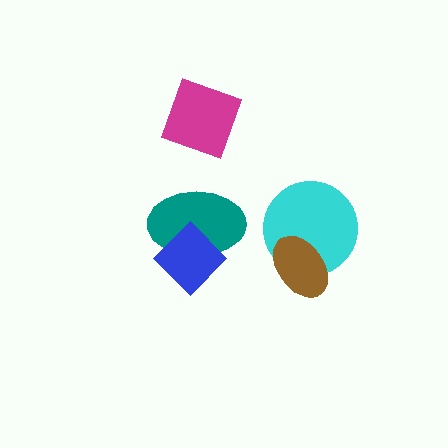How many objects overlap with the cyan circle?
1 object overlaps with the cyan circle.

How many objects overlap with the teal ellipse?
1 object overlaps with the teal ellipse.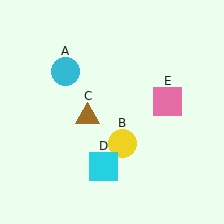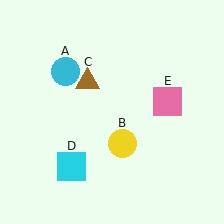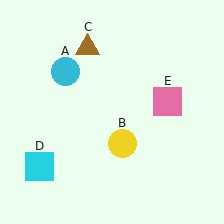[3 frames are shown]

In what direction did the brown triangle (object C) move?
The brown triangle (object C) moved up.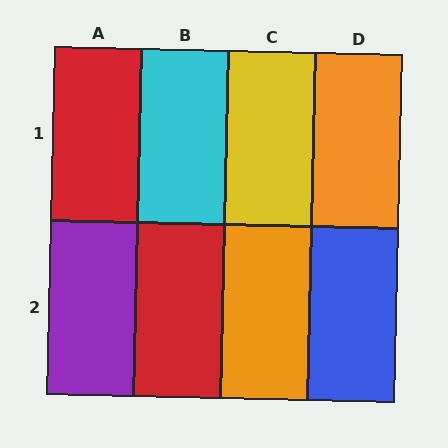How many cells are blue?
1 cell is blue.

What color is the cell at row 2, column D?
Blue.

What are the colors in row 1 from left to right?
Red, cyan, yellow, orange.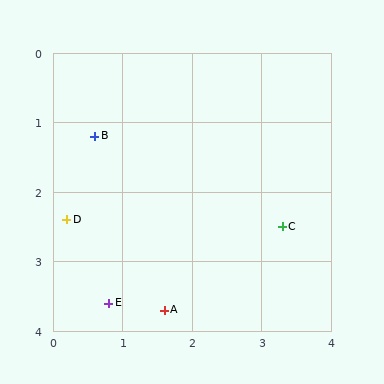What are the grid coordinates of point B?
Point B is at approximately (0.6, 1.2).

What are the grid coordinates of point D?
Point D is at approximately (0.2, 2.4).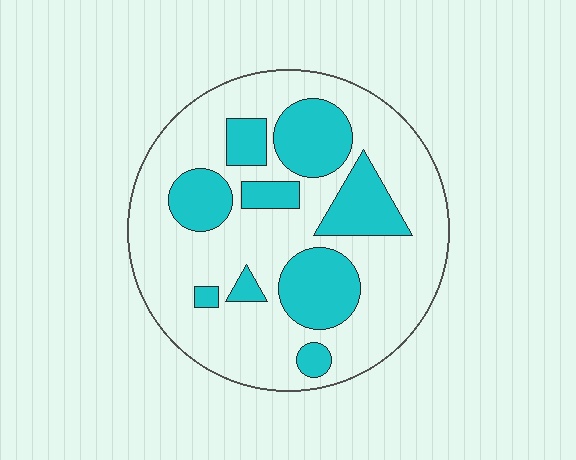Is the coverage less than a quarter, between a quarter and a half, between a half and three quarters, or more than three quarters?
Between a quarter and a half.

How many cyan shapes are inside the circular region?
9.